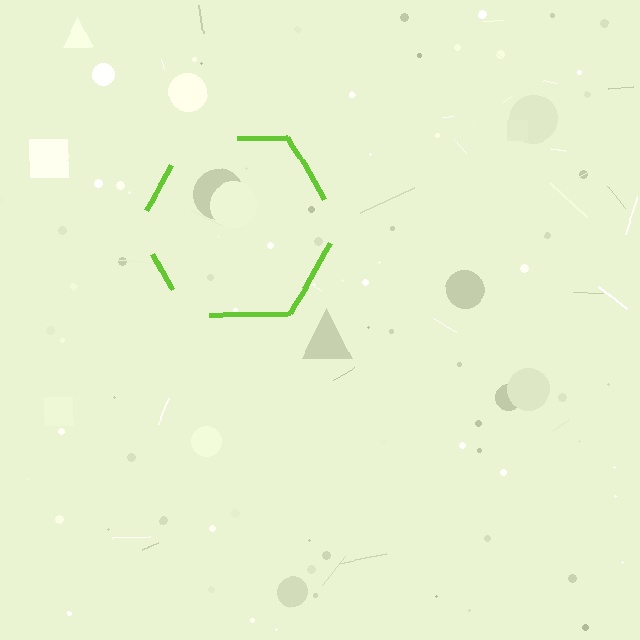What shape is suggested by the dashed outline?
The dashed outline suggests a hexagon.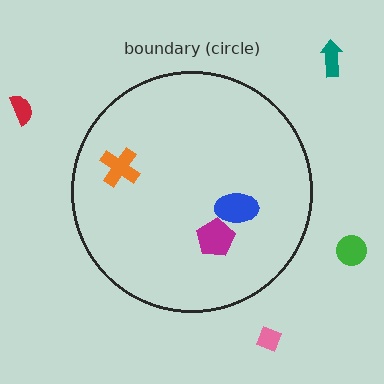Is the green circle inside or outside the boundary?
Outside.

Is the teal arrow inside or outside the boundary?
Outside.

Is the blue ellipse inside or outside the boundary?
Inside.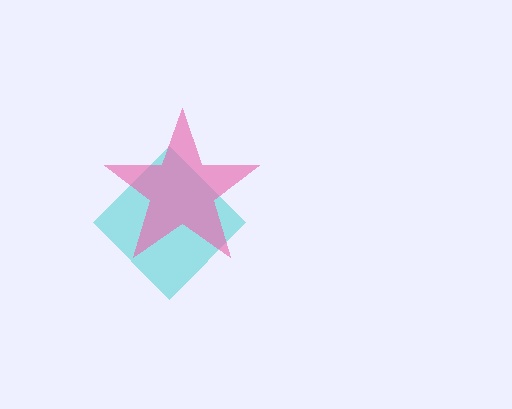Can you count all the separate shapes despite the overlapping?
Yes, there are 2 separate shapes.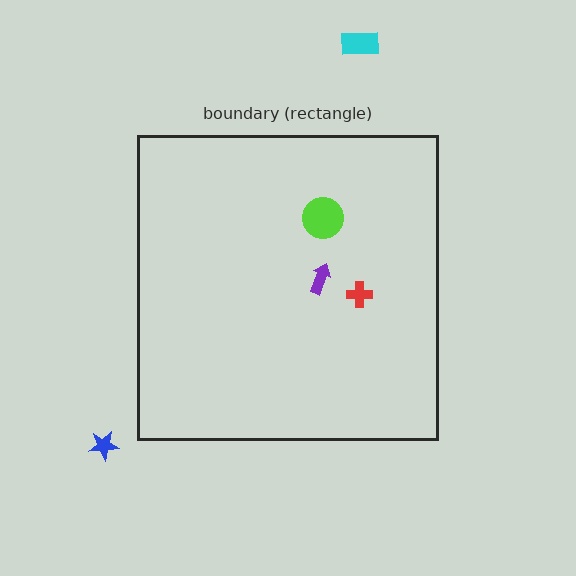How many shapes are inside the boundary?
3 inside, 2 outside.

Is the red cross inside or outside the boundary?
Inside.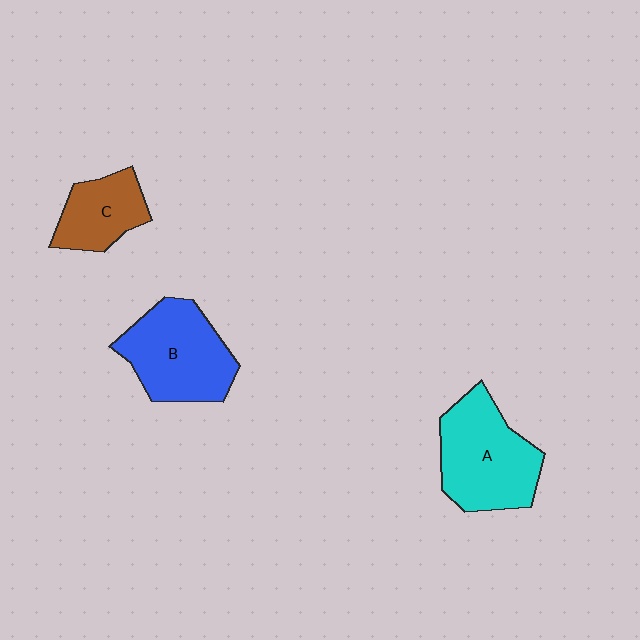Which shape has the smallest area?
Shape C (brown).